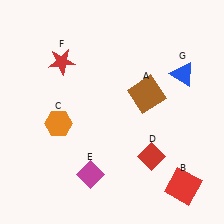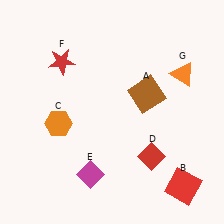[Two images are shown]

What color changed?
The triangle (G) changed from blue in Image 1 to orange in Image 2.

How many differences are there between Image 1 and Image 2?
There is 1 difference between the two images.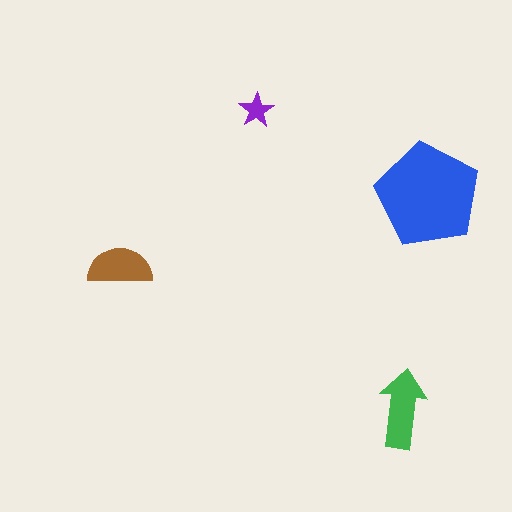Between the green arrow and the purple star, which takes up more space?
The green arrow.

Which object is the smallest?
The purple star.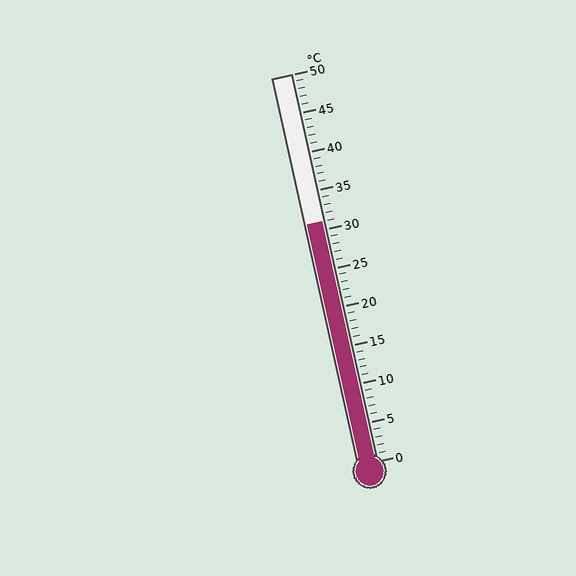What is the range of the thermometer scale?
The thermometer scale ranges from 0°C to 50°C.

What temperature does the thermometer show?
The thermometer shows approximately 31°C.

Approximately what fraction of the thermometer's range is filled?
The thermometer is filled to approximately 60% of its range.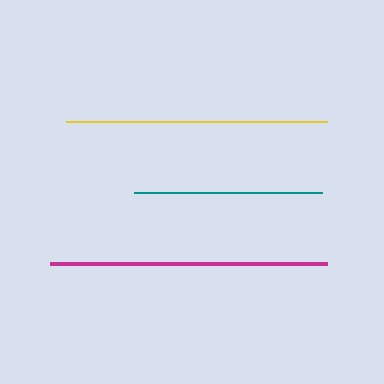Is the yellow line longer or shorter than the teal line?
The yellow line is longer than the teal line.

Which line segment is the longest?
The magenta line is the longest at approximately 277 pixels.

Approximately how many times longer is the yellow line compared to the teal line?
The yellow line is approximately 1.4 times the length of the teal line.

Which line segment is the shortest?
The teal line is the shortest at approximately 188 pixels.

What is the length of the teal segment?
The teal segment is approximately 188 pixels long.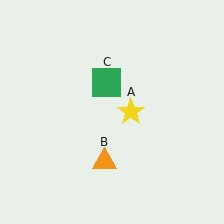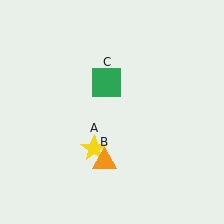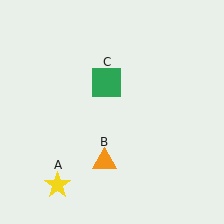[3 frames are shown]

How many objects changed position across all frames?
1 object changed position: yellow star (object A).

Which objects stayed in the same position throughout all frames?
Orange triangle (object B) and green square (object C) remained stationary.